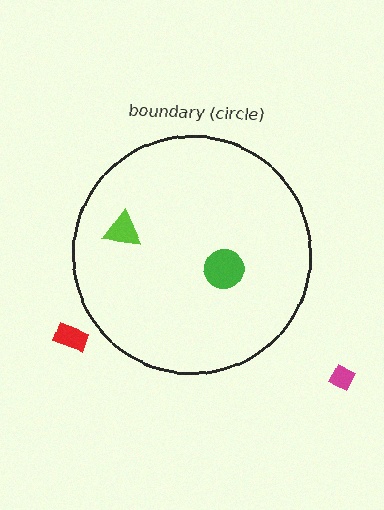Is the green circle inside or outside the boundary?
Inside.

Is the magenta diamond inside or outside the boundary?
Outside.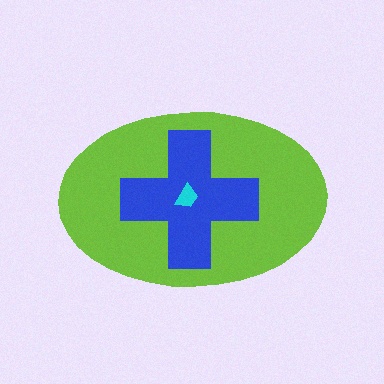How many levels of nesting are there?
3.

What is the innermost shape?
The cyan trapezoid.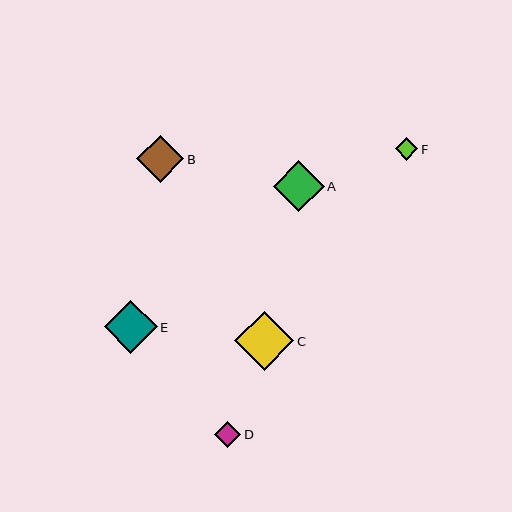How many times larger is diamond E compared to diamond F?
Diamond E is approximately 2.4 times the size of diamond F.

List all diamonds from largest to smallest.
From largest to smallest: C, E, A, B, D, F.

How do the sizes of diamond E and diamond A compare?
Diamond E and diamond A are approximately the same size.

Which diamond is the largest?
Diamond C is the largest with a size of approximately 59 pixels.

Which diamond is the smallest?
Diamond F is the smallest with a size of approximately 22 pixels.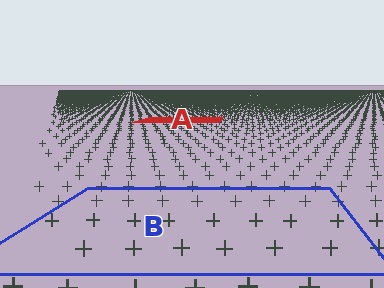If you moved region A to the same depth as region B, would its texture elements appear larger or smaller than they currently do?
They would appear larger. At a closer depth, the same texture elements are projected at a bigger on-screen size.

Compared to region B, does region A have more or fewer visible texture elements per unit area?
Region A has more texture elements per unit area — they are packed more densely because it is farther away.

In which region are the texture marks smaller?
The texture marks are smaller in region A, because it is farther away.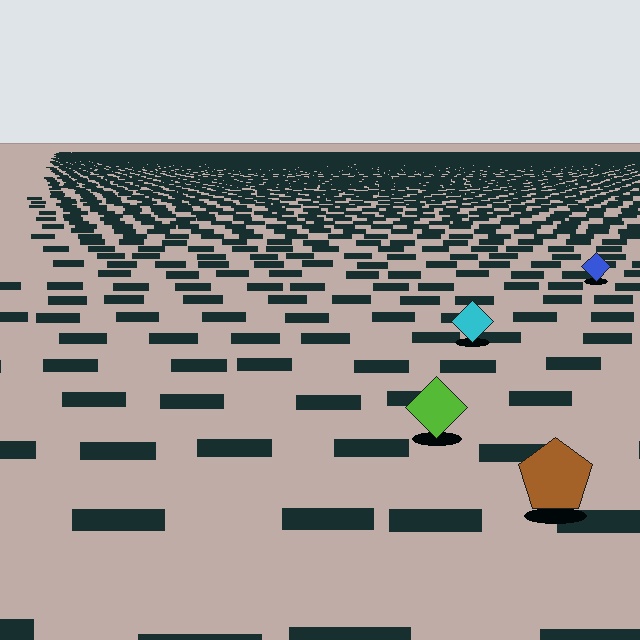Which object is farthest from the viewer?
The blue diamond is farthest from the viewer. It appears smaller and the ground texture around it is denser.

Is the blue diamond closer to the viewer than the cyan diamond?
No. The cyan diamond is closer — you can tell from the texture gradient: the ground texture is coarser near it.